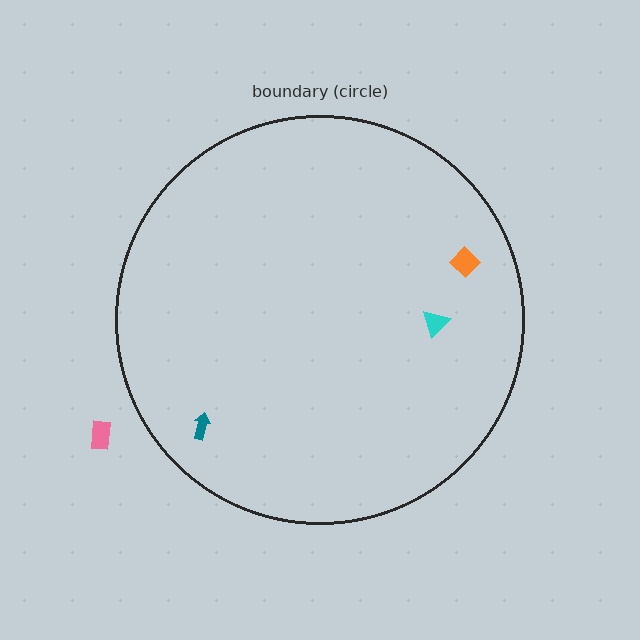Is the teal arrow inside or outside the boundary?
Inside.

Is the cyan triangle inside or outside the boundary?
Inside.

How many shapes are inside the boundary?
3 inside, 1 outside.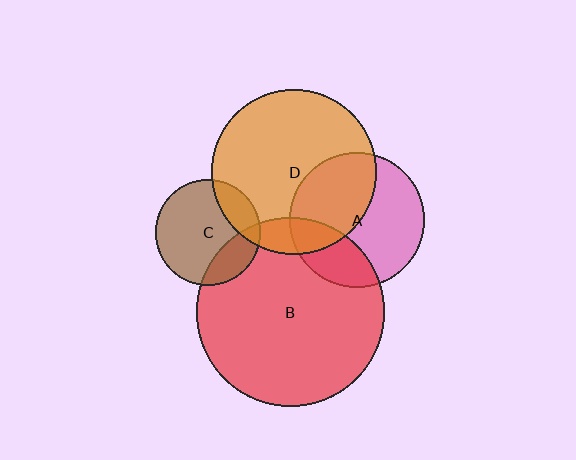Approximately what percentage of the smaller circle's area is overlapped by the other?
Approximately 25%.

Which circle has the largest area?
Circle B (red).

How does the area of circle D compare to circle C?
Approximately 2.4 times.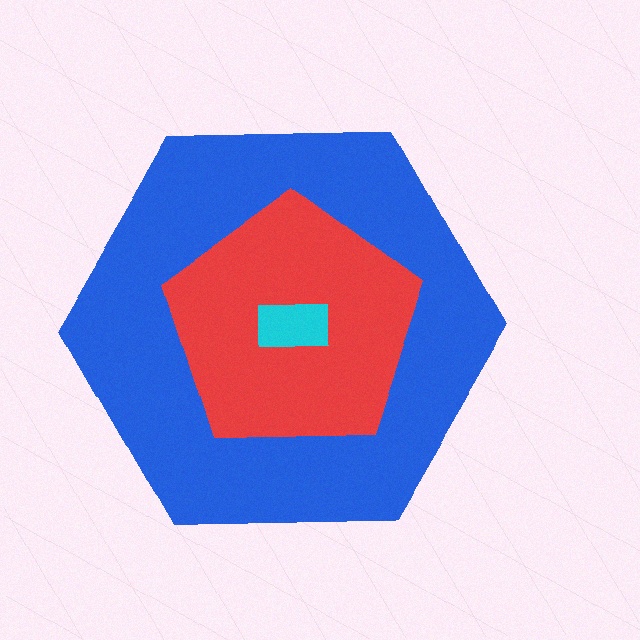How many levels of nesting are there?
3.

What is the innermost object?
The cyan rectangle.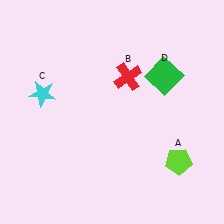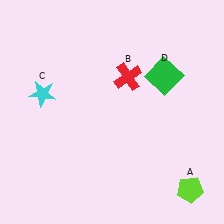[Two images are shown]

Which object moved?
The lime pentagon (A) moved down.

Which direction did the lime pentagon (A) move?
The lime pentagon (A) moved down.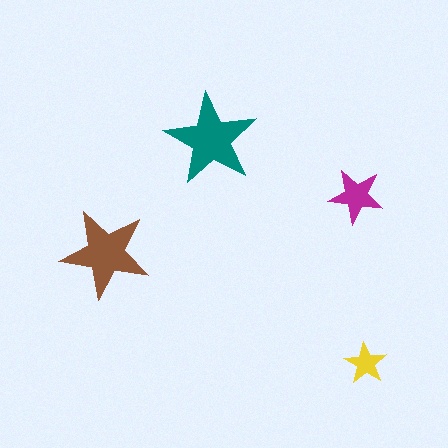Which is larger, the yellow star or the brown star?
The brown one.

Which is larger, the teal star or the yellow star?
The teal one.